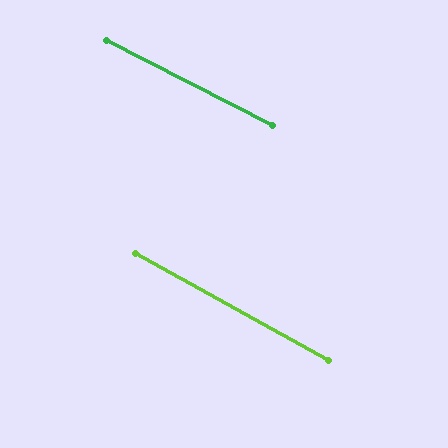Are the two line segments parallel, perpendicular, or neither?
Parallel — their directions differ by only 1.6°.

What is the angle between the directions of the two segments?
Approximately 2 degrees.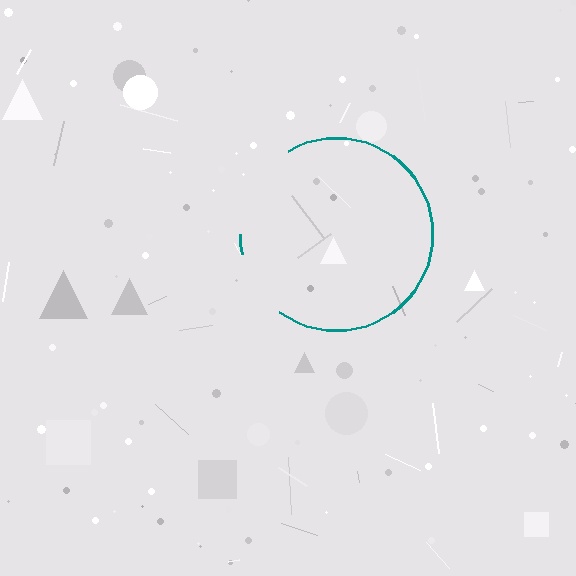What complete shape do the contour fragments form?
The contour fragments form a circle.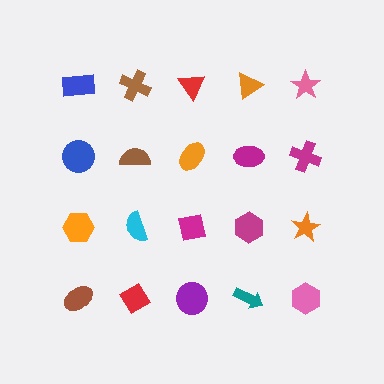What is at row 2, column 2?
A brown semicircle.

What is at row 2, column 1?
A blue circle.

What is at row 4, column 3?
A purple circle.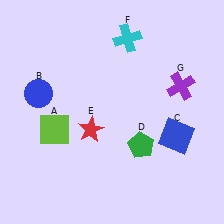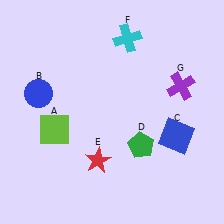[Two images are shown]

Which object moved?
The red star (E) moved down.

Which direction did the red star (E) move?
The red star (E) moved down.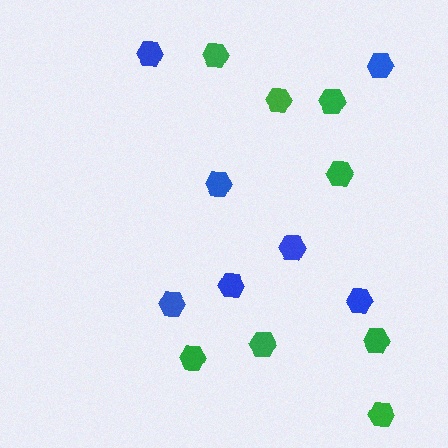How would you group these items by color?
There are 2 groups: one group of blue hexagons (7) and one group of green hexagons (8).